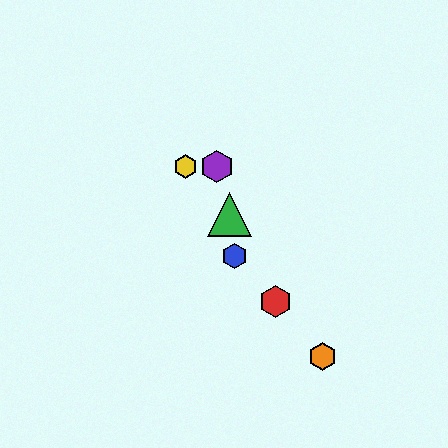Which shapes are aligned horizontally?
The yellow hexagon, the purple hexagon are aligned horizontally.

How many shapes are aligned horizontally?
2 shapes (the yellow hexagon, the purple hexagon) are aligned horizontally.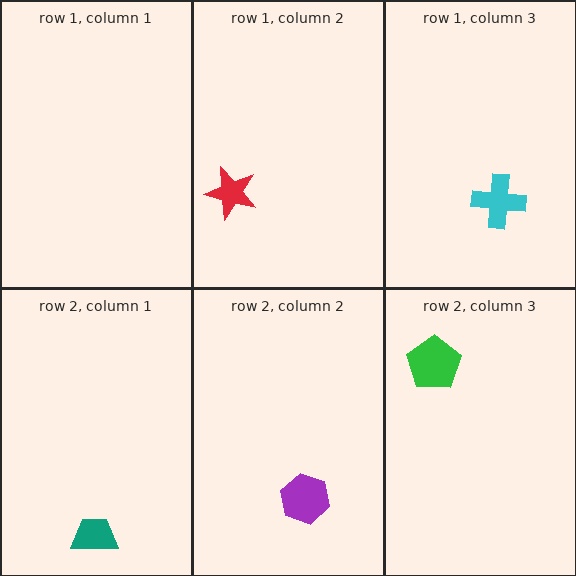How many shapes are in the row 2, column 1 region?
1.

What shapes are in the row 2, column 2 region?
The purple hexagon.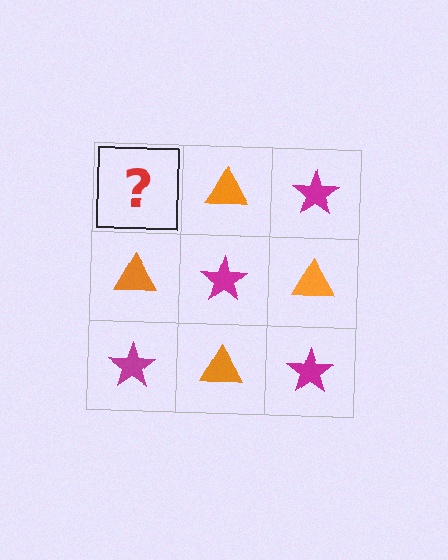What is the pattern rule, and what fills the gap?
The rule is that it alternates magenta star and orange triangle in a checkerboard pattern. The gap should be filled with a magenta star.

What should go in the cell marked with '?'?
The missing cell should contain a magenta star.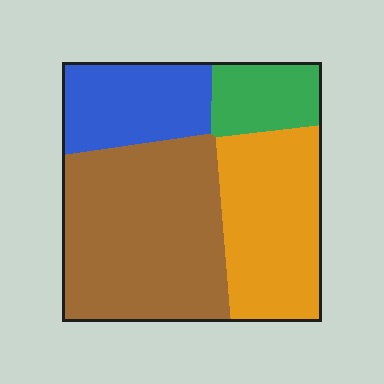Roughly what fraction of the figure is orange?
Orange takes up between a quarter and a half of the figure.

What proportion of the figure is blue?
Blue takes up about one sixth (1/6) of the figure.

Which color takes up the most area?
Brown, at roughly 45%.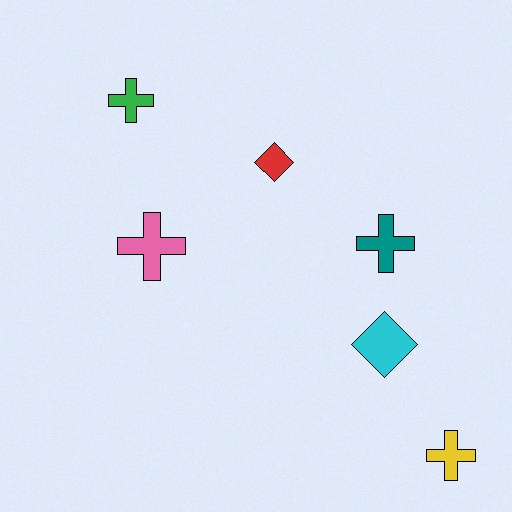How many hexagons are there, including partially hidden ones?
There are no hexagons.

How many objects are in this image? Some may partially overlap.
There are 6 objects.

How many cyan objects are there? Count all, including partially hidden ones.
There is 1 cyan object.